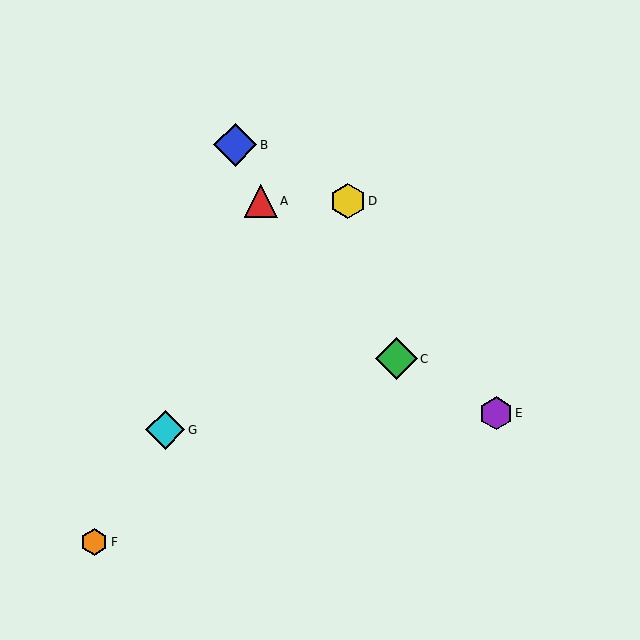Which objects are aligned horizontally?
Objects A, D are aligned horizontally.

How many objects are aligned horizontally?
2 objects (A, D) are aligned horizontally.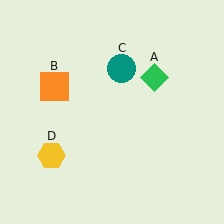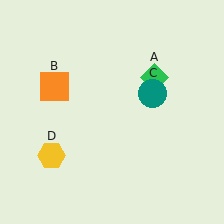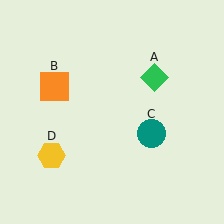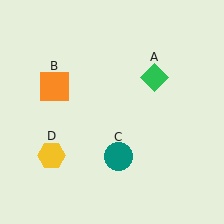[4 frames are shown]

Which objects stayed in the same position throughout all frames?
Green diamond (object A) and orange square (object B) and yellow hexagon (object D) remained stationary.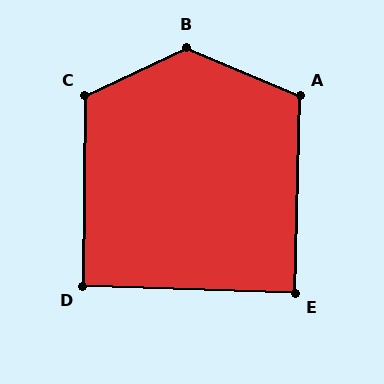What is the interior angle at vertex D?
Approximately 91 degrees (approximately right).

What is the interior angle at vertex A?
Approximately 112 degrees (obtuse).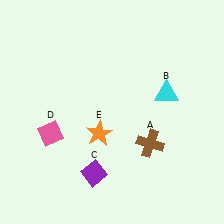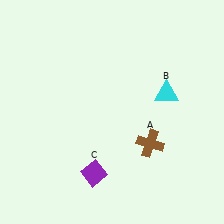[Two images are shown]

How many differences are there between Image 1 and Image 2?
There are 2 differences between the two images.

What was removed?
The pink diamond (D), the orange star (E) were removed in Image 2.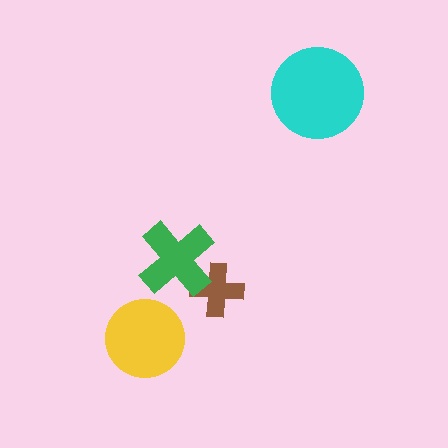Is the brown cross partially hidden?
Yes, it is partially covered by another shape.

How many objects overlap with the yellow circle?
0 objects overlap with the yellow circle.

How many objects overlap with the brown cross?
1 object overlaps with the brown cross.